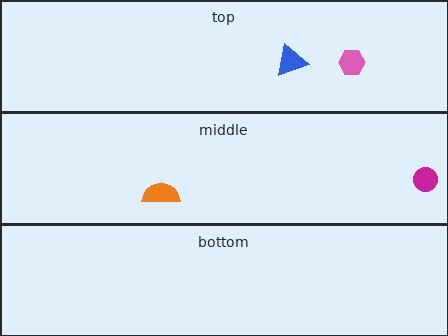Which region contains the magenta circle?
The middle region.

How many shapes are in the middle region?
2.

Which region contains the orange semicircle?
The middle region.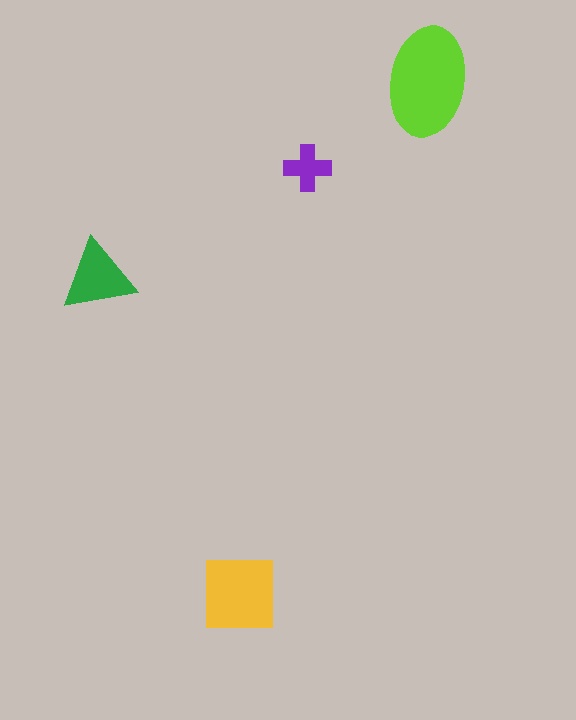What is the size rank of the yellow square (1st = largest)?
2nd.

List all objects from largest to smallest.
The lime ellipse, the yellow square, the green triangle, the purple cross.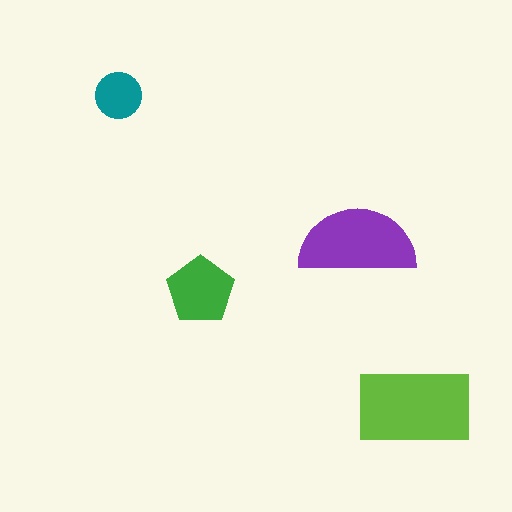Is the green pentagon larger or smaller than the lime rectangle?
Smaller.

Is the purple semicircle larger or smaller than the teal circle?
Larger.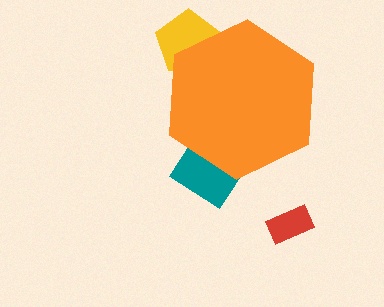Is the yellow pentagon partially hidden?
Yes, the yellow pentagon is partially hidden behind the orange hexagon.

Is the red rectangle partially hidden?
No, the red rectangle is fully visible.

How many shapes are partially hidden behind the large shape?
2 shapes are partially hidden.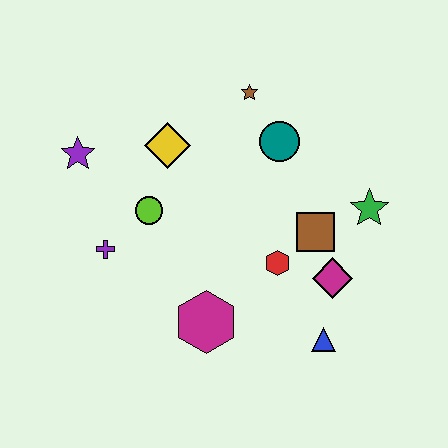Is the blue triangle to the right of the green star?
No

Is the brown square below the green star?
Yes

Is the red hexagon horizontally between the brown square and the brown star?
Yes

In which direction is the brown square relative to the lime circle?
The brown square is to the right of the lime circle.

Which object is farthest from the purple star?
The blue triangle is farthest from the purple star.